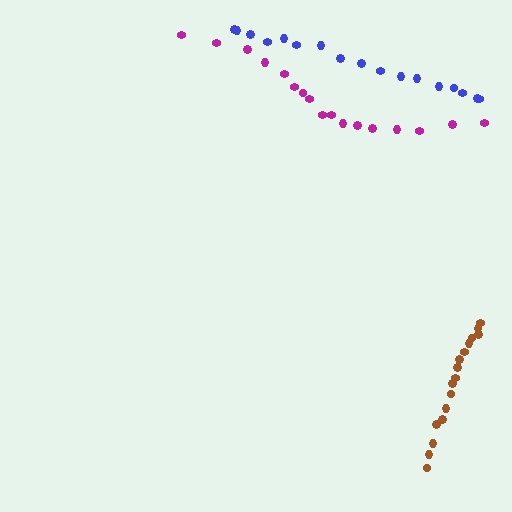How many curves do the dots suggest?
There are 3 distinct paths.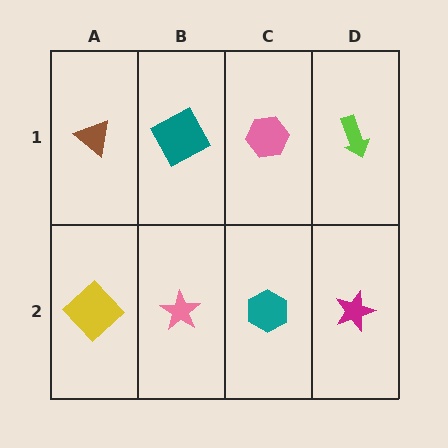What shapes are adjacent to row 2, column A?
A brown triangle (row 1, column A), a pink star (row 2, column B).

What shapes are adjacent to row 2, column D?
A lime arrow (row 1, column D), a teal hexagon (row 2, column C).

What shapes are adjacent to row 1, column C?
A teal hexagon (row 2, column C), a teal square (row 1, column B), a lime arrow (row 1, column D).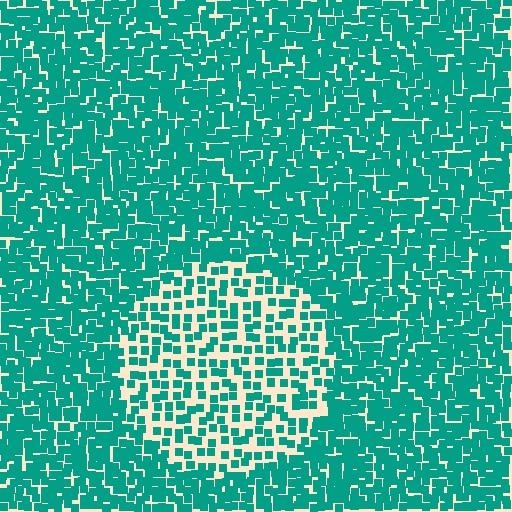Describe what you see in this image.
The image contains small teal elements arranged at two different densities. A circle-shaped region is visible where the elements are less densely packed than the surrounding area.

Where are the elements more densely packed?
The elements are more densely packed outside the circle boundary.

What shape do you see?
I see a circle.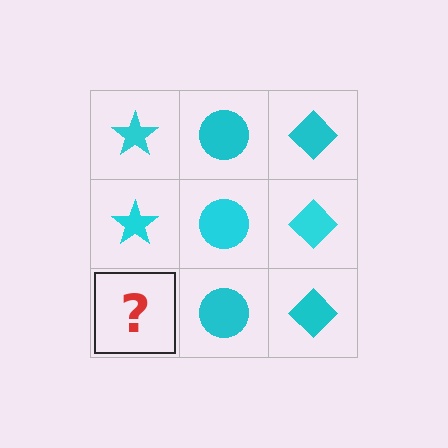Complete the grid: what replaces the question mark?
The question mark should be replaced with a cyan star.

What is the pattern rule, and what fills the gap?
The rule is that each column has a consistent shape. The gap should be filled with a cyan star.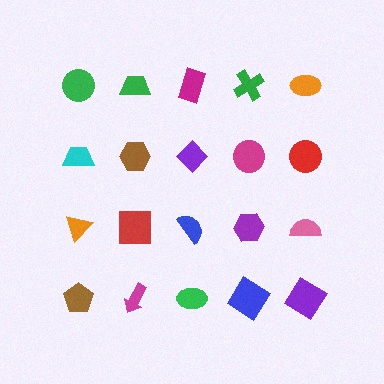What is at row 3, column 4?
A purple hexagon.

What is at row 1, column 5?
An orange ellipse.